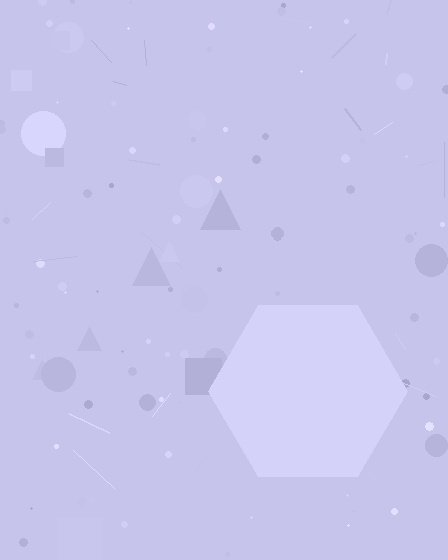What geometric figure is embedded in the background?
A hexagon is embedded in the background.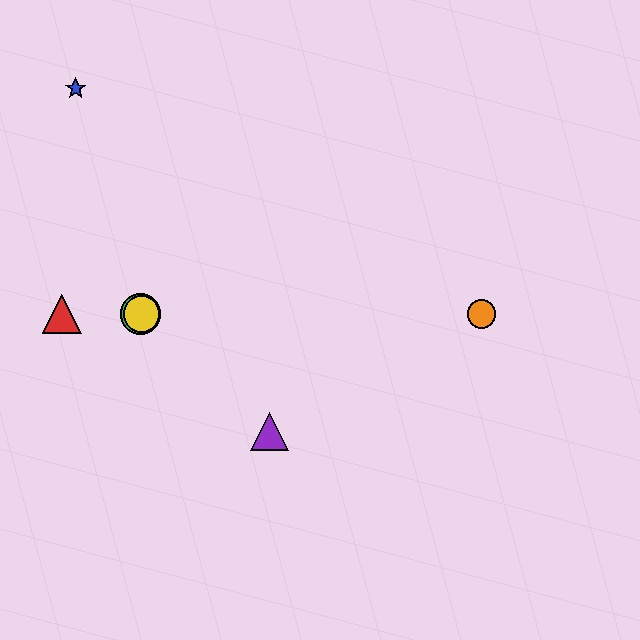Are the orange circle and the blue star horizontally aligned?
No, the orange circle is at y≈314 and the blue star is at y≈88.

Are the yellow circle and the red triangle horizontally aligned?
Yes, both are at y≈314.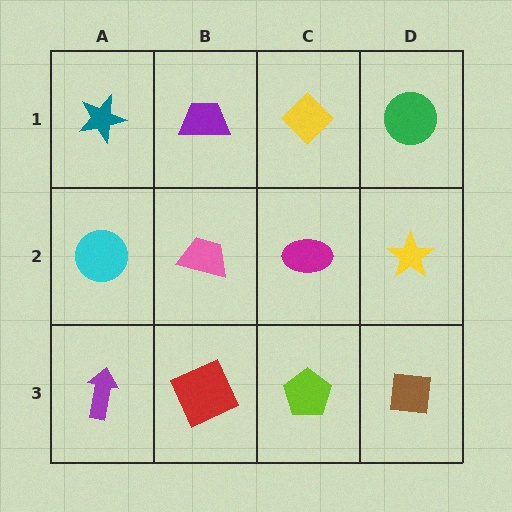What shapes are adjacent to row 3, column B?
A pink trapezoid (row 2, column B), a purple arrow (row 3, column A), a lime pentagon (row 3, column C).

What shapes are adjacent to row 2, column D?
A green circle (row 1, column D), a brown square (row 3, column D), a magenta ellipse (row 2, column C).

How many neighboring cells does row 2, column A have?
3.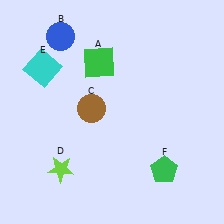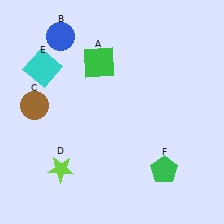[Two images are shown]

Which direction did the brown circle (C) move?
The brown circle (C) moved left.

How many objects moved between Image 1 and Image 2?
1 object moved between the two images.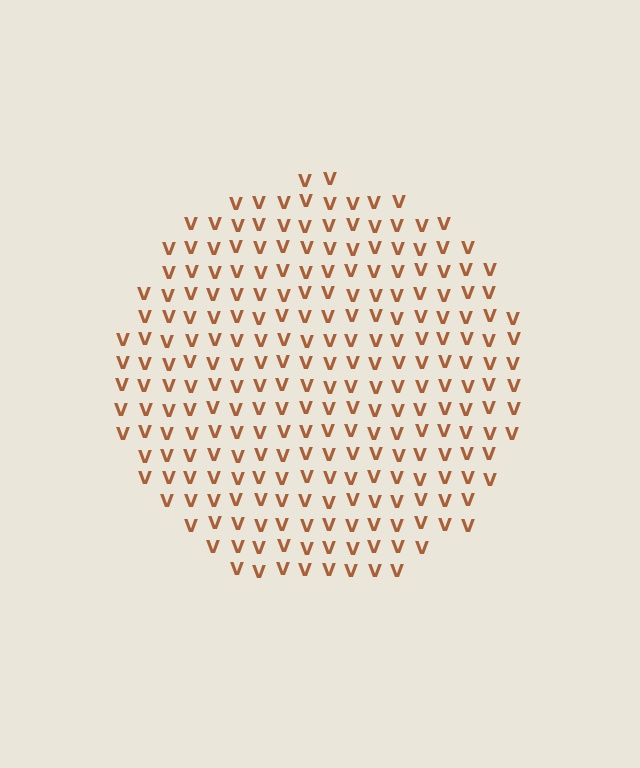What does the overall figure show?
The overall figure shows a circle.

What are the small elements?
The small elements are letter V's.